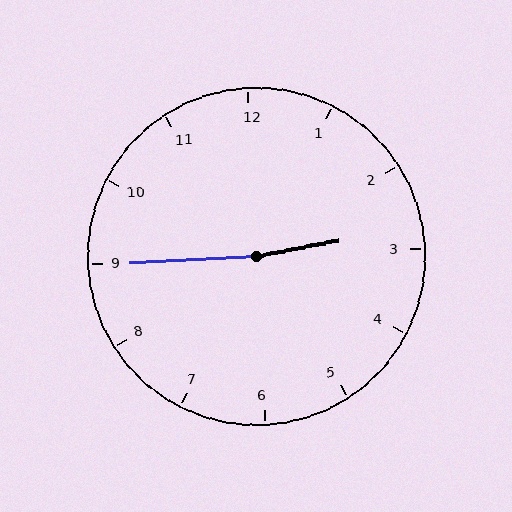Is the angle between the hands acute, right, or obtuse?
It is obtuse.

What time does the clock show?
2:45.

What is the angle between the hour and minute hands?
Approximately 172 degrees.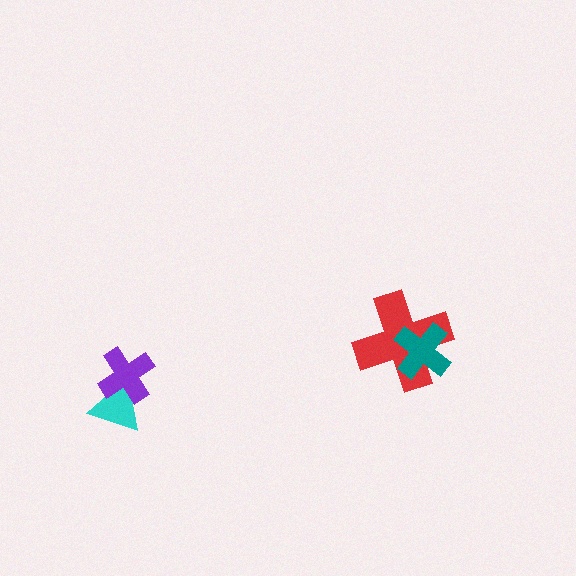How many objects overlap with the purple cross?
1 object overlaps with the purple cross.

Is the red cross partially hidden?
Yes, it is partially covered by another shape.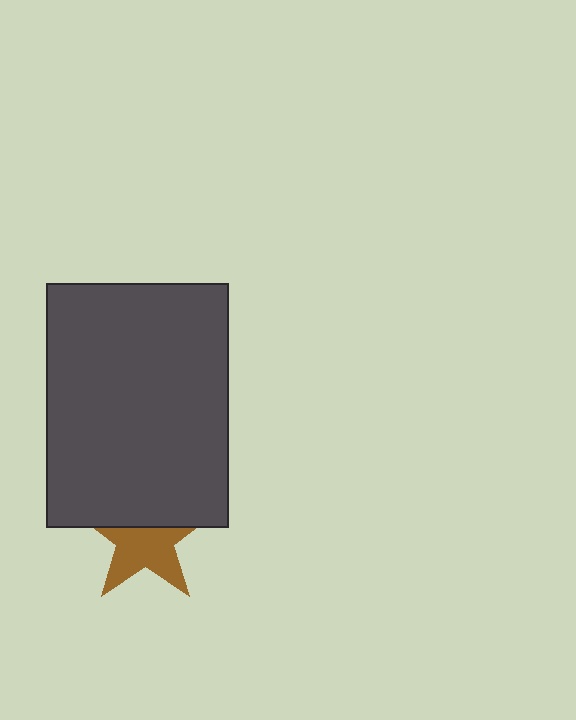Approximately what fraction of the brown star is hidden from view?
Roughly 43% of the brown star is hidden behind the dark gray rectangle.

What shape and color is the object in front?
The object in front is a dark gray rectangle.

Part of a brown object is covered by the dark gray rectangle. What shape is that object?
It is a star.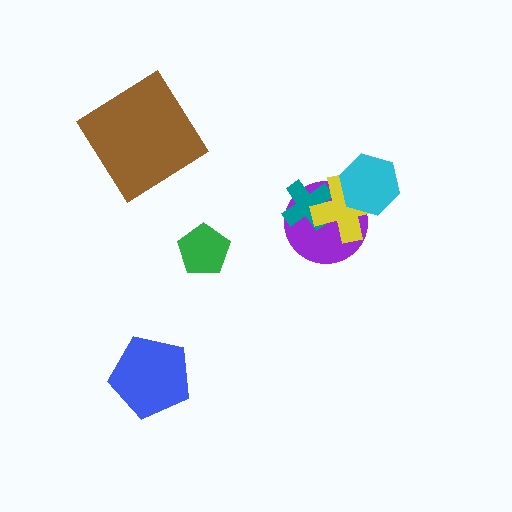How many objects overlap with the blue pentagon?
0 objects overlap with the blue pentagon.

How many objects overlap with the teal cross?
2 objects overlap with the teal cross.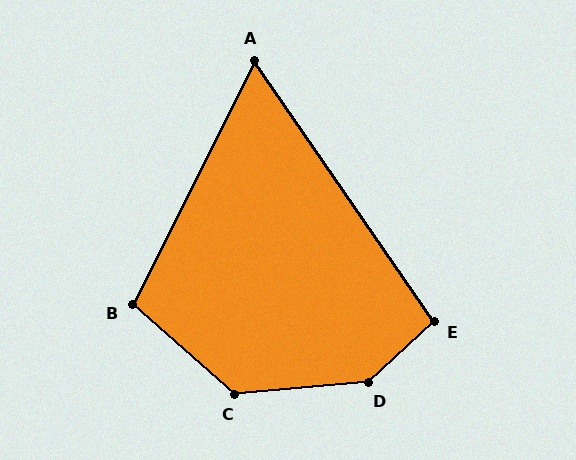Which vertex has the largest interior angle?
D, at approximately 142 degrees.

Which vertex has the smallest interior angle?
A, at approximately 61 degrees.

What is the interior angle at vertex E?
Approximately 98 degrees (obtuse).